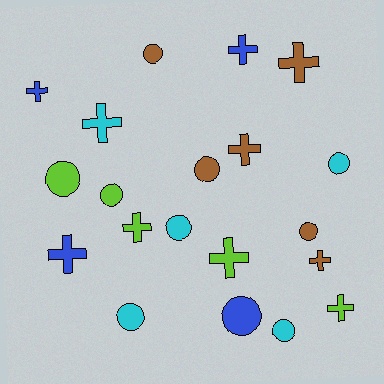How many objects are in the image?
There are 20 objects.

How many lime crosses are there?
There are 3 lime crosses.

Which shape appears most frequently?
Cross, with 10 objects.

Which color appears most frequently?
Brown, with 6 objects.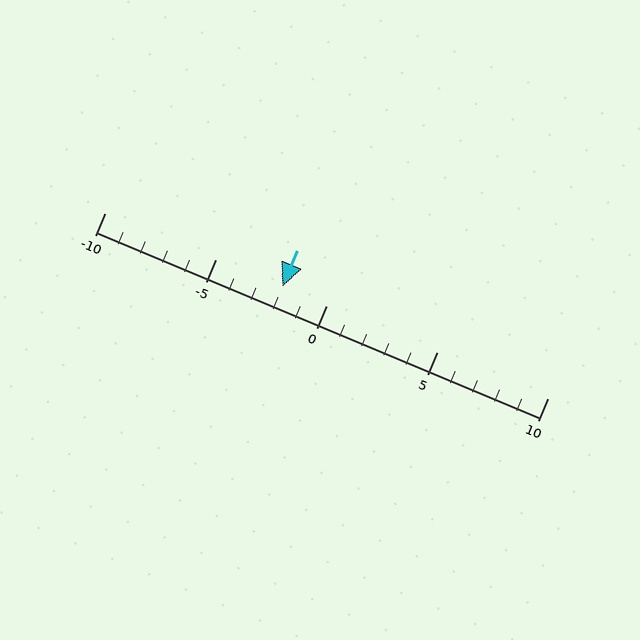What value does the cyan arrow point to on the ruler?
The cyan arrow points to approximately -2.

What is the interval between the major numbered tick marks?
The major tick marks are spaced 5 units apart.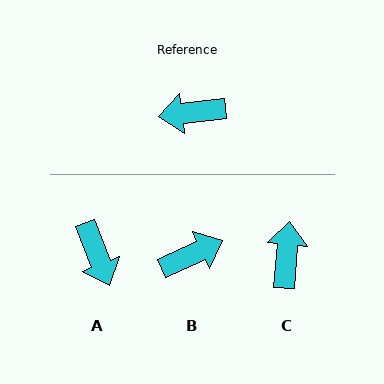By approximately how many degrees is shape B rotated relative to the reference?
Approximately 161 degrees clockwise.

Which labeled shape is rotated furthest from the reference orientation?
B, about 161 degrees away.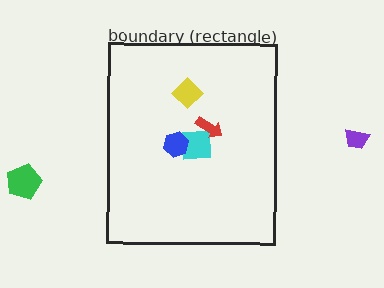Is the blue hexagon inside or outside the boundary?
Inside.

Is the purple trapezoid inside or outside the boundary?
Outside.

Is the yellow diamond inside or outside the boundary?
Inside.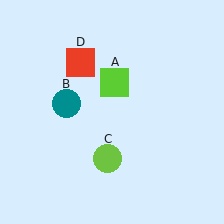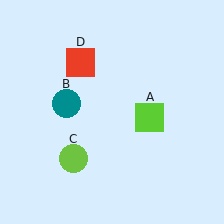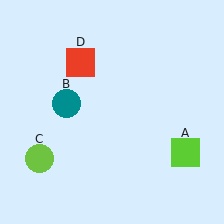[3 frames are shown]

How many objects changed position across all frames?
2 objects changed position: lime square (object A), lime circle (object C).